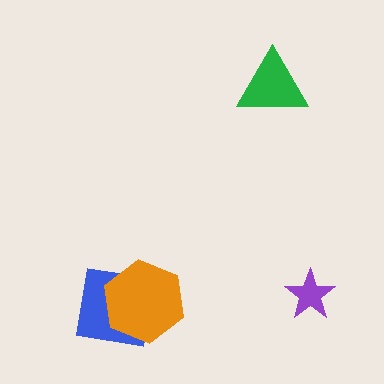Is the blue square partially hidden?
Yes, it is partially covered by another shape.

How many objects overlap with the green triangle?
0 objects overlap with the green triangle.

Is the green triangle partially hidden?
No, no other shape covers it.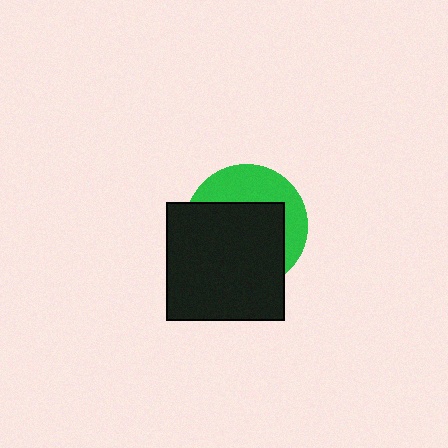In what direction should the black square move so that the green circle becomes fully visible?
The black square should move toward the lower-left. That is the shortest direction to clear the overlap and leave the green circle fully visible.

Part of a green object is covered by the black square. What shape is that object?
It is a circle.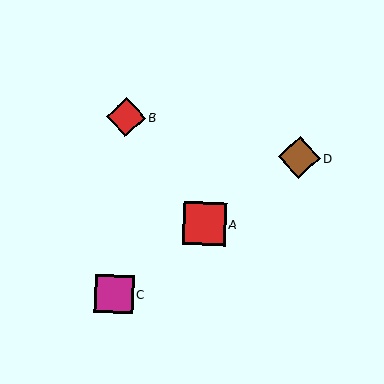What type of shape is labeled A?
Shape A is a red square.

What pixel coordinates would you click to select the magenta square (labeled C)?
Click at (114, 294) to select the magenta square C.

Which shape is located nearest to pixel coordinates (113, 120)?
The red diamond (labeled B) at (126, 117) is nearest to that location.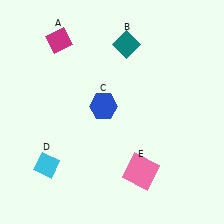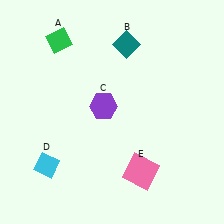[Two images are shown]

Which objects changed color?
A changed from magenta to green. C changed from blue to purple.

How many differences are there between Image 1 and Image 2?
There are 2 differences between the two images.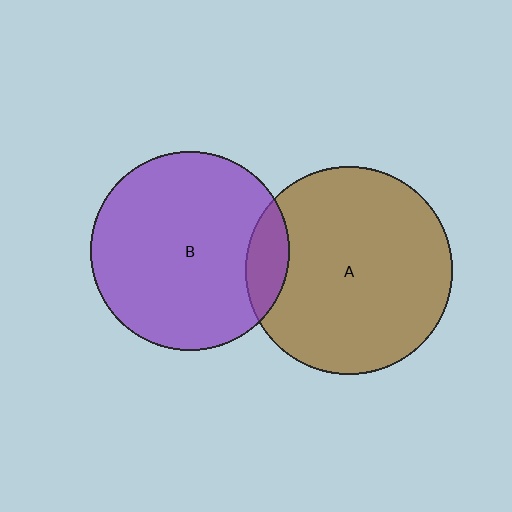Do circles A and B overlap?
Yes.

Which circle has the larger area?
Circle A (brown).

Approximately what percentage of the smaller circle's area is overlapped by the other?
Approximately 10%.